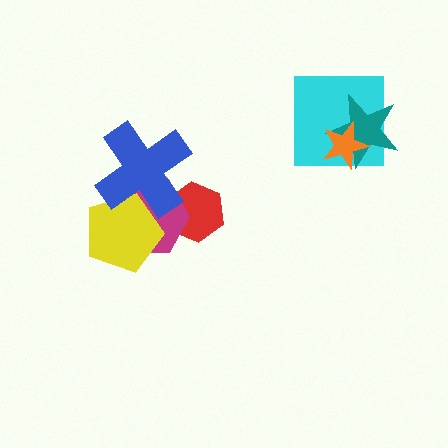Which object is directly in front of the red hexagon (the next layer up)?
The magenta hexagon is directly in front of the red hexagon.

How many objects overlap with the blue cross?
3 objects overlap with the blue cross.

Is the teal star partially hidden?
Yes, it is partially covered by another shape.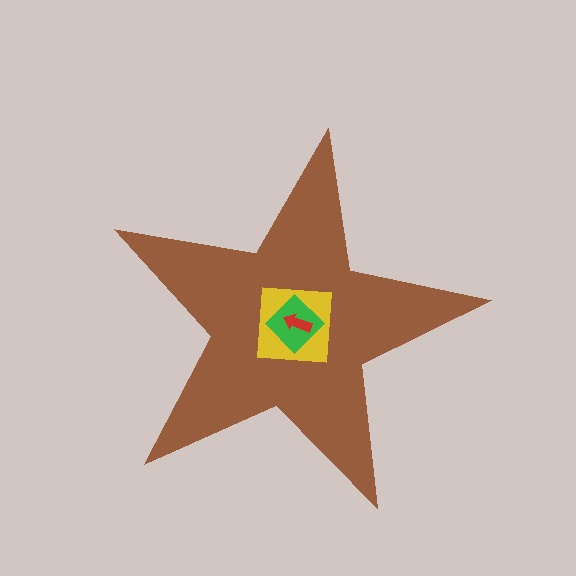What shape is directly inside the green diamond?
The red arrow.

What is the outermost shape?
The brown star.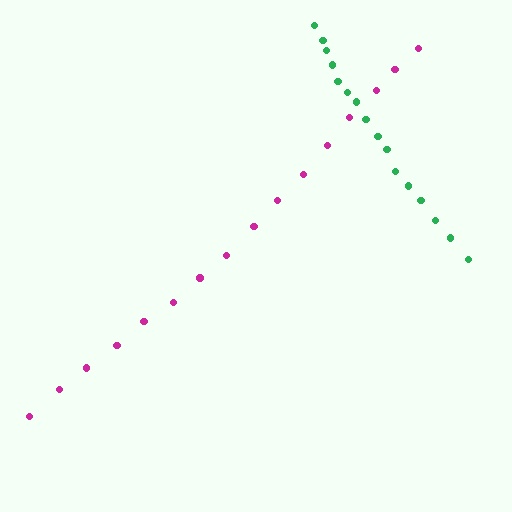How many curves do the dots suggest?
There are 2 distinct paths.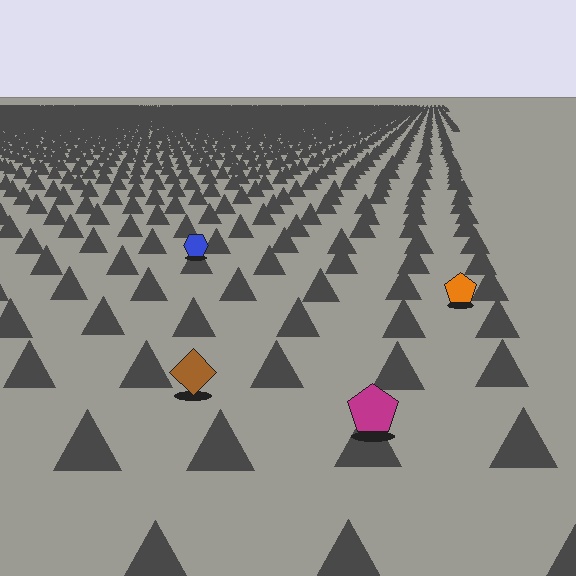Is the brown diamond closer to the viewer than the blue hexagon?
Yes. The brown diamond is closer — you can tell from the texture gradient: the ground texture is coarser near it.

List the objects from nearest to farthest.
From nearest to farthest: the magenta pentagon, the brown diamond, the orange pentagon, the blue hexagon.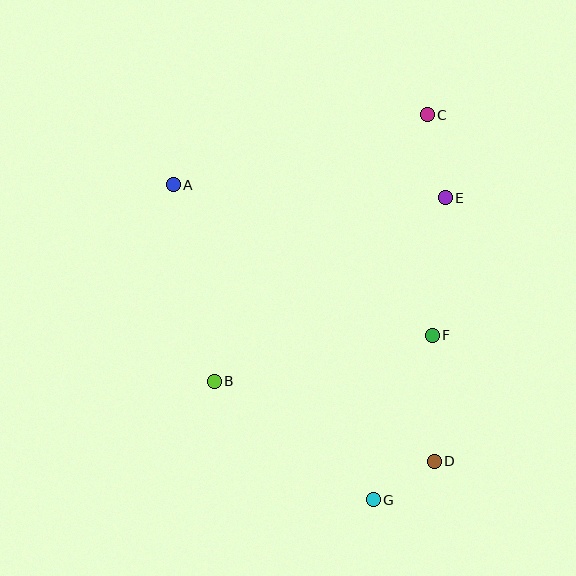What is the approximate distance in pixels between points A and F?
The distance between A and F is approximately 300 pixels.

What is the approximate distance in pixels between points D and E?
The distance between D and E is approximately 264 pixels.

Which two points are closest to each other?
Points D and G are closest to each other.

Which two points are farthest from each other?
Points C and G are farthest from each other.